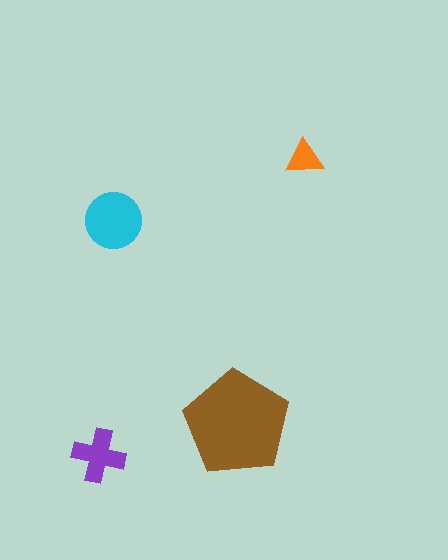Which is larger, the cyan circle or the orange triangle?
The cyan circle.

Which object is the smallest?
The orange triangle.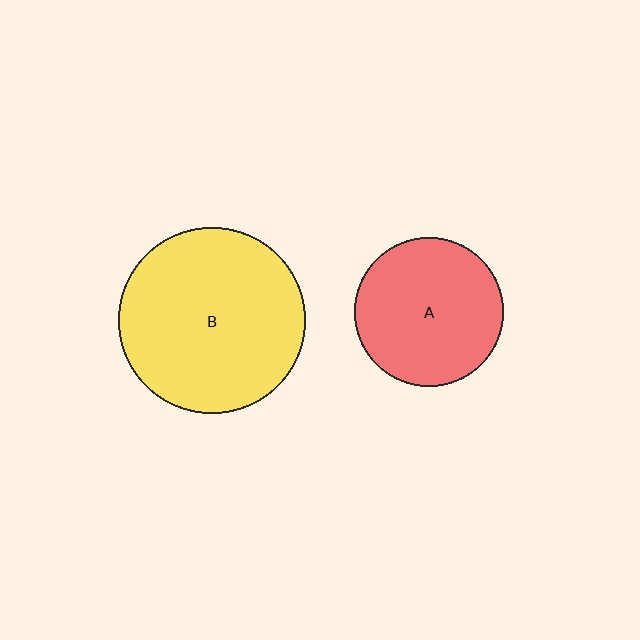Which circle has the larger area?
Circle B (yellow).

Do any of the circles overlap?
No, none of the circles overlap.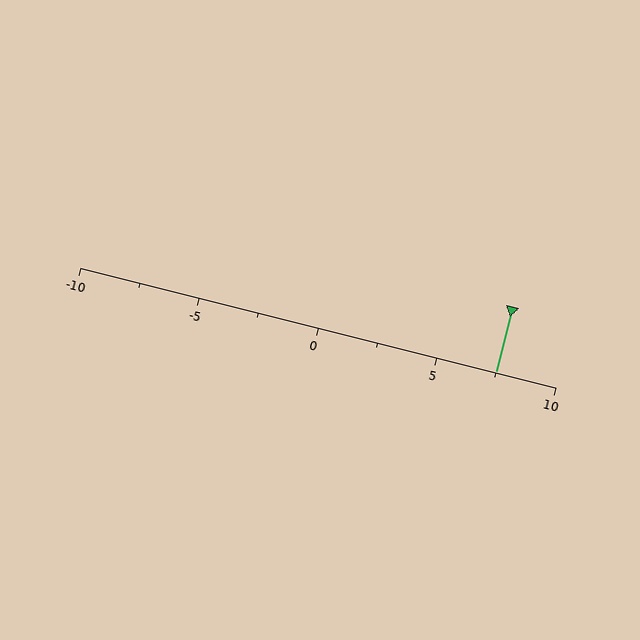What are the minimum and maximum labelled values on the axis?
The axis runs from -10 to 10.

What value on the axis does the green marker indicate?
The marker indicates approximately 7.5.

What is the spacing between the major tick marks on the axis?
The major ticks are spaced 5 apart.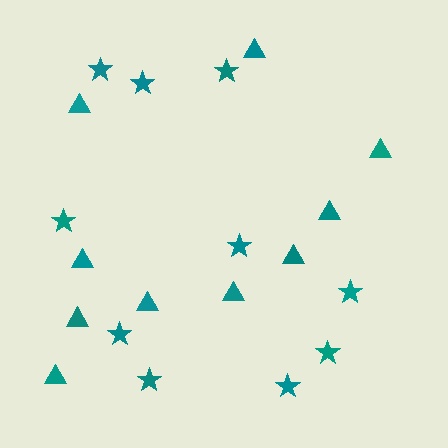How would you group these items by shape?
There are 2 groups: one group of stars (10) and one group of triangles (10).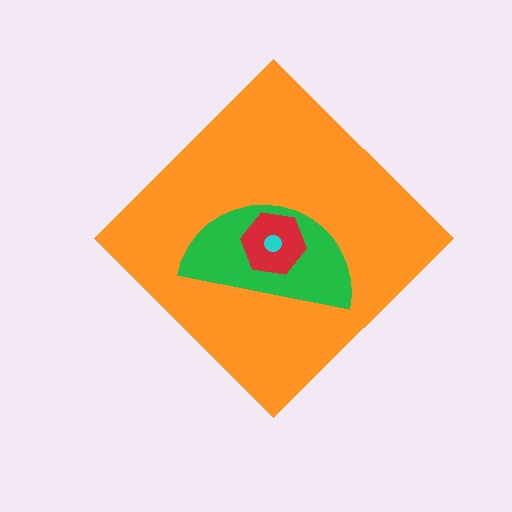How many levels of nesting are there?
4.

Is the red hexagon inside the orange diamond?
Yes.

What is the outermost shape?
The orange diamond.